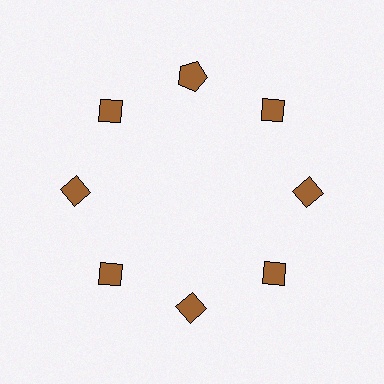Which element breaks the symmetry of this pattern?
The brown pentagon at roughly the 12 o'clock position breaks the symmetry. All other shapes are brown diamonds.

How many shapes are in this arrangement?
There are 8 shapes arranged in a ring pattern.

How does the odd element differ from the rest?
It has a different shape: pentagon instead of diamond.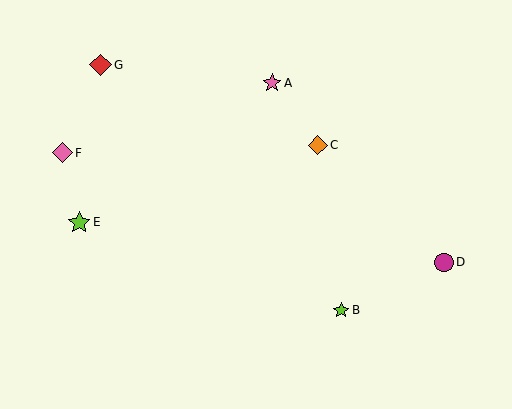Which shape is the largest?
The lime star (labeled E) is the largest.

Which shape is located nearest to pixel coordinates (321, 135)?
The orange diamond (labeled C) at (318, 145) is nearest to that location.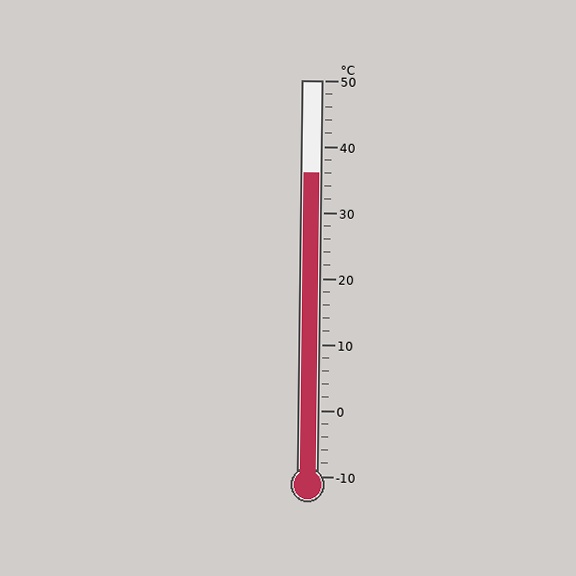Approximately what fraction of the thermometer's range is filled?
The thermometer is filled to approximately 75% of its range.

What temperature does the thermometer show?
The thermometer shows approximately 36°C.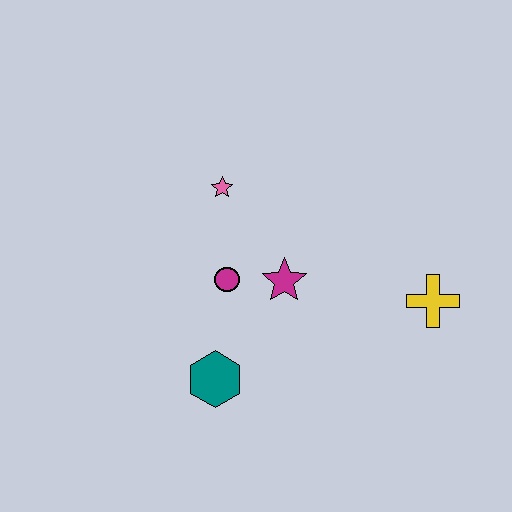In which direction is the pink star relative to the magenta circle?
The pink star is above the magenta circle.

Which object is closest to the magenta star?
The magenta circle is closest to the magenta star.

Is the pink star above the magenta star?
Yes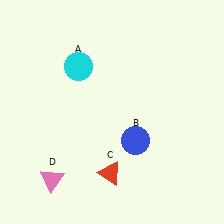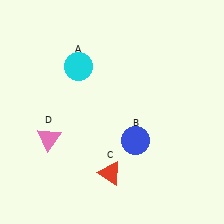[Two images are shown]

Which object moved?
The pink triangle (D) moved up.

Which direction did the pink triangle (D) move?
The pink triangle (D) moved up.